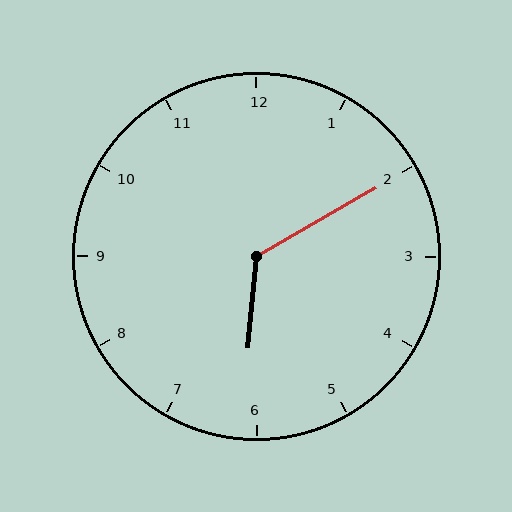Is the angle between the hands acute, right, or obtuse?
It is obtuse.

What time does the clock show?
6:10.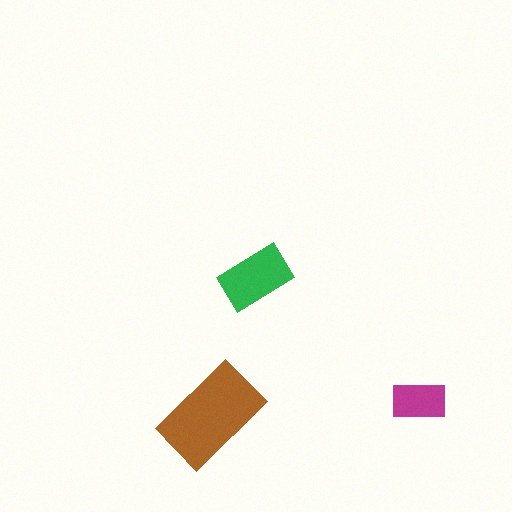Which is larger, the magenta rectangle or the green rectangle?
The green one.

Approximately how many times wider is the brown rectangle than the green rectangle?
About 1.5 times wider.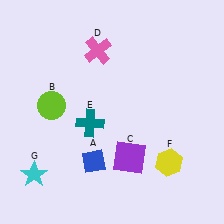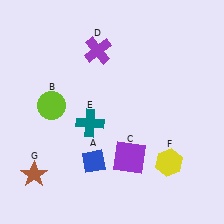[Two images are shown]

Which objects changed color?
D changed from pink to purple. G changed from cyan to brown.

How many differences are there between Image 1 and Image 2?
There are 2 differences between the two images.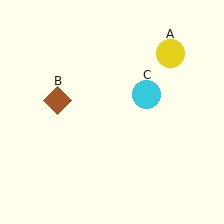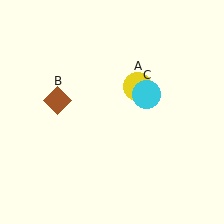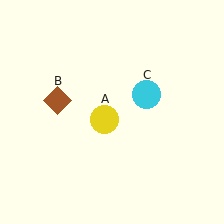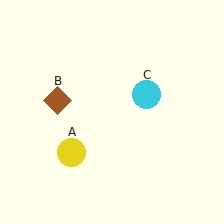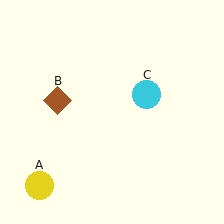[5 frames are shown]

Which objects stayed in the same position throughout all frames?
Brown diamond (object B) and cyan circle (object C) remained stationary.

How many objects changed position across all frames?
1 object changed position: yellow circle (object A).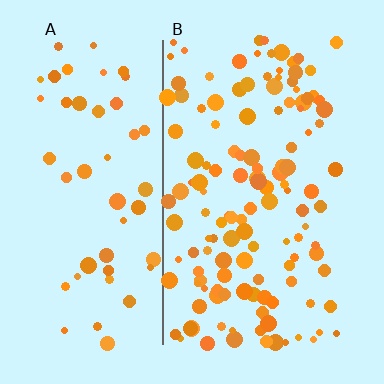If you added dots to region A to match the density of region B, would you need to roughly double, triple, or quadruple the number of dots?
Approximately triple.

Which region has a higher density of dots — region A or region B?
B (the right).